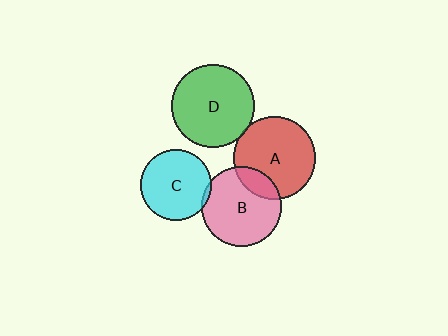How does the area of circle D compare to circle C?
Approximately 1.4 times.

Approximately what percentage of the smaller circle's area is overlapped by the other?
Approximately 5%.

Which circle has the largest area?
Circle D (green).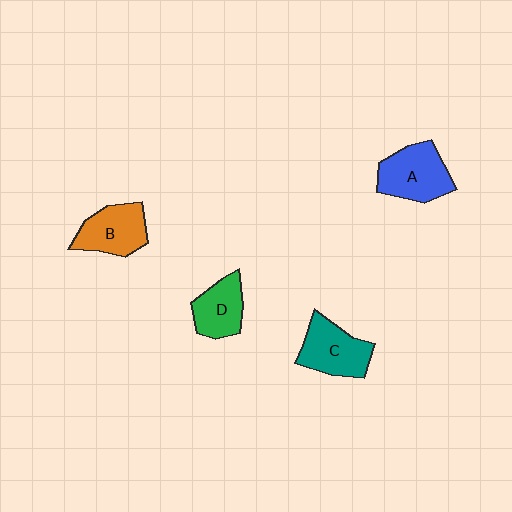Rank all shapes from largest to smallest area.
From largest to smallest: A (blue), C (teal), B (orange), D (green).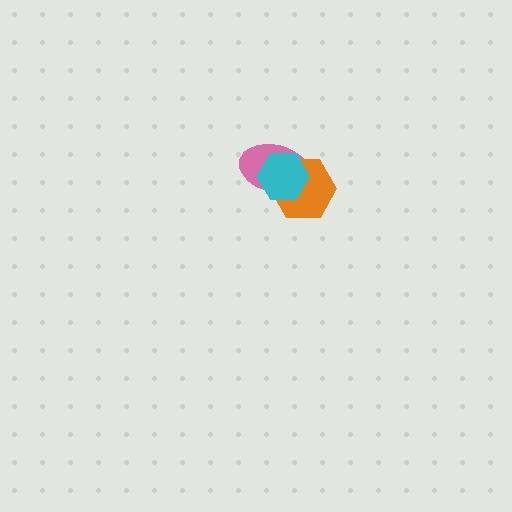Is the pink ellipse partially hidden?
Yes, it is partially covered by another shape.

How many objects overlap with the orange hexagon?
2 objects overlap with the orange hexagon.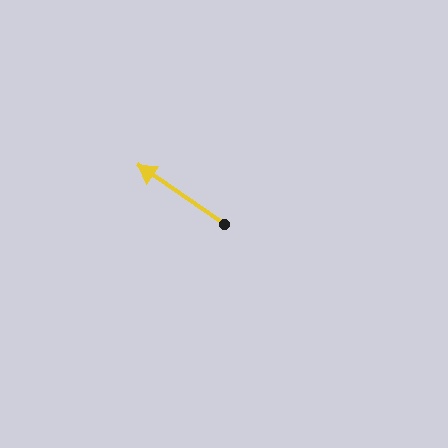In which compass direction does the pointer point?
Northwest.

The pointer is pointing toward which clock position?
Roughly 10 o'clock.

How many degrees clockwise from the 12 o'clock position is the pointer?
Approximately 304 degrees.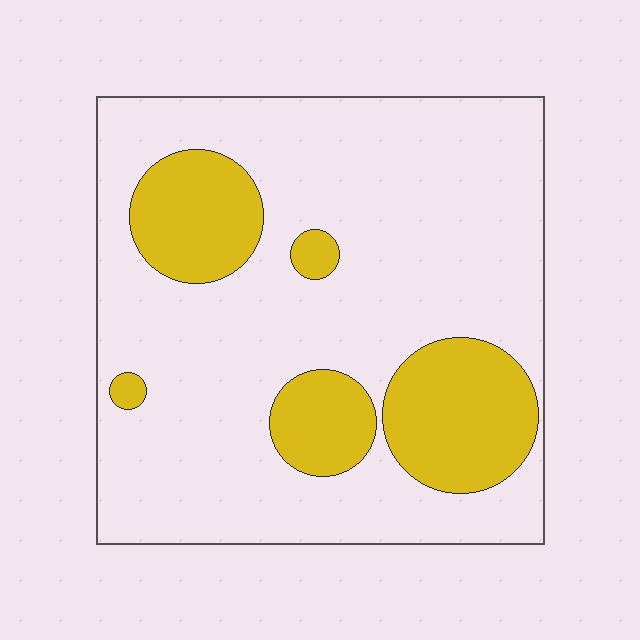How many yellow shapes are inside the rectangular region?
5.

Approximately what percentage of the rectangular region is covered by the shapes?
Approximately 25%.